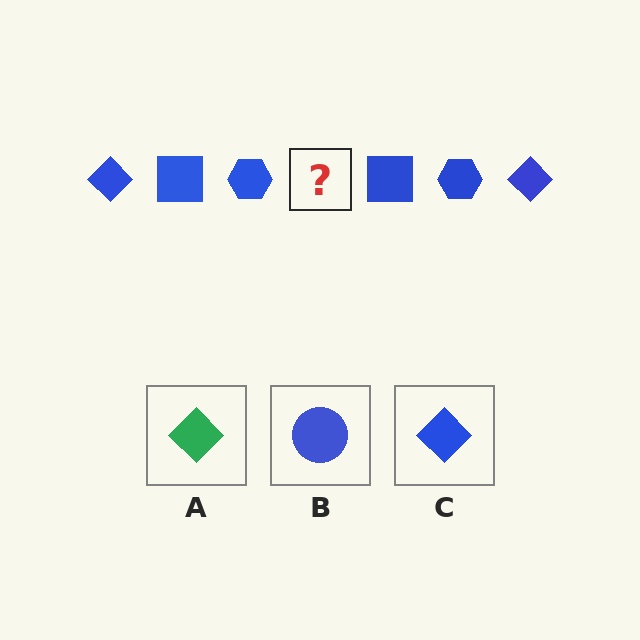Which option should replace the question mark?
Option C.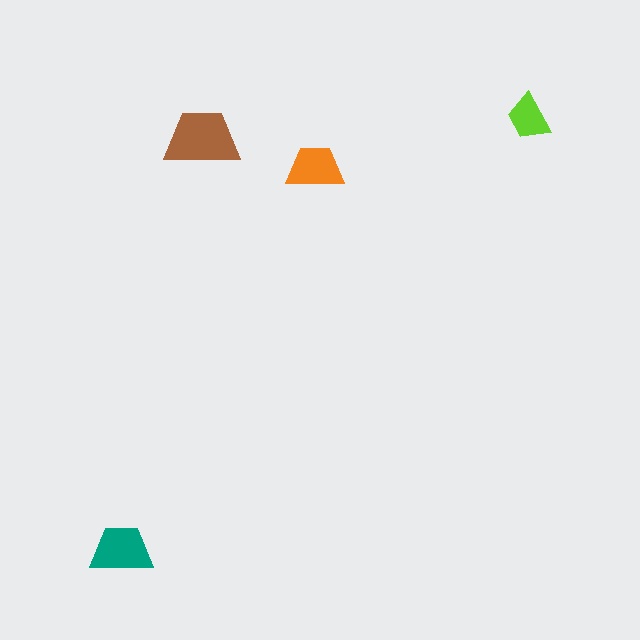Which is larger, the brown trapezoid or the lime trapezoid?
The brown one.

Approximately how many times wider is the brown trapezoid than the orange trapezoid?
About 1.5 times wider.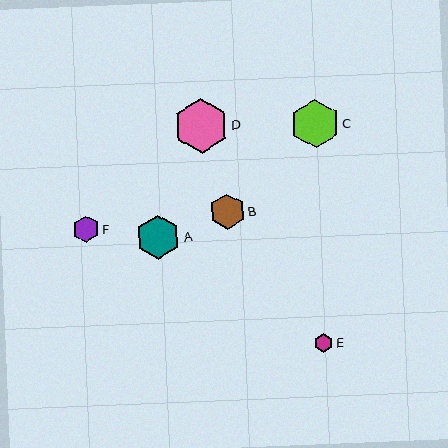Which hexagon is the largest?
Hexagon D is the largest with a size of approximately 54 pixels.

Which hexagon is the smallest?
Hexagon E is the smallest with a size of approximately 19 pixels.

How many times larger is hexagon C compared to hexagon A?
Hexagon C is approximately 1.1 times the size of hexagon A.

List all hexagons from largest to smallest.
From largest to smallest: D, C, A, B, F, E.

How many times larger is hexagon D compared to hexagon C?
Hexagon D is approximately 1.1 times the size of hexagon C.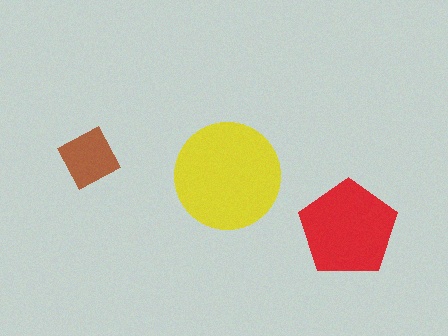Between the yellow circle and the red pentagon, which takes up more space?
The yellow circle.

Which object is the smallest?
The brown diamond.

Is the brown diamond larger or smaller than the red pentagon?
Smaller.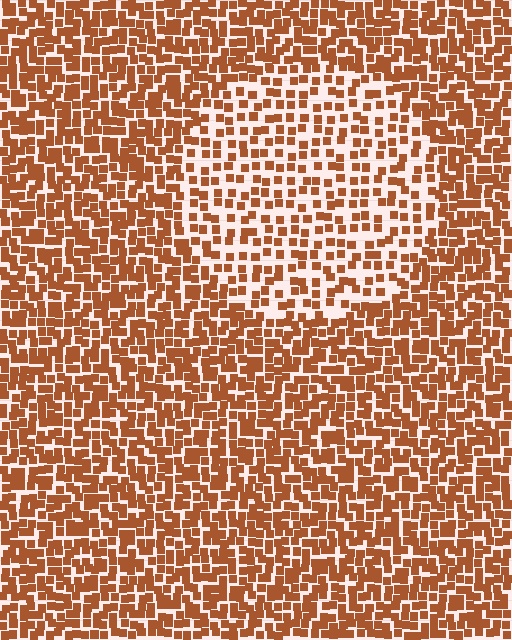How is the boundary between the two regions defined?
The boundary is defined by a change in element density (approximately 1.9x ratio). All elements are the same color, size, and shape.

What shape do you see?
I see a circle.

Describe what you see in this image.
The image contains small brown elements arranged at two different densities. A circle-shaped region is visible where the elements are less densely packed than the surrounding area.